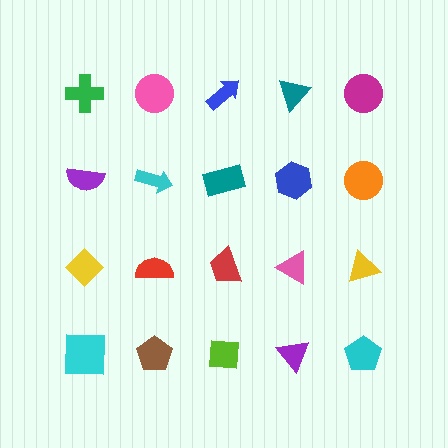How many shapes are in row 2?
5 shapes.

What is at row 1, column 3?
A blue arrow.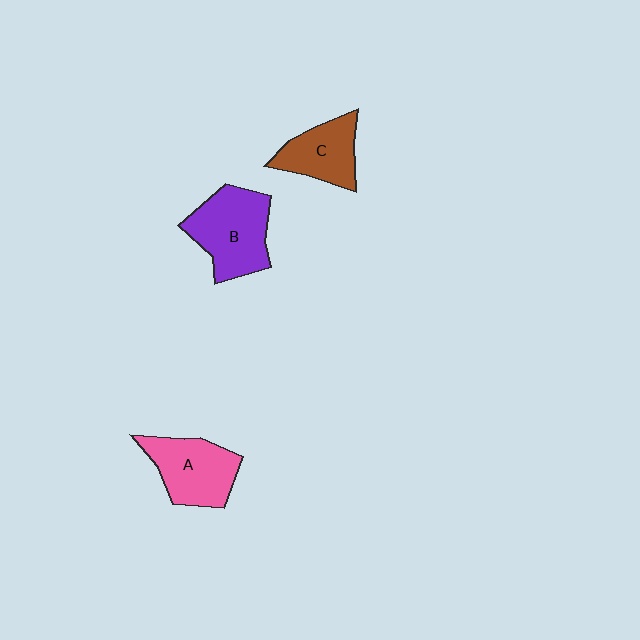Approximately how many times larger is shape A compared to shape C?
Approximately 1.2 times.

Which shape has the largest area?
Shape B (purple).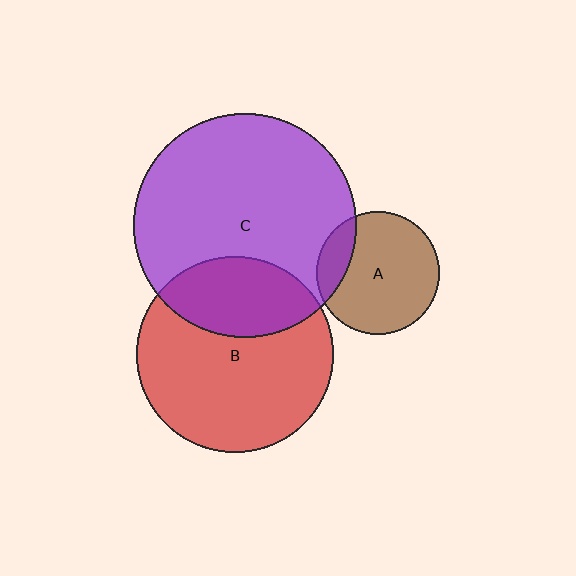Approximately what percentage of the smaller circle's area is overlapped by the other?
Approximately 30%.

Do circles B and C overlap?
Yes.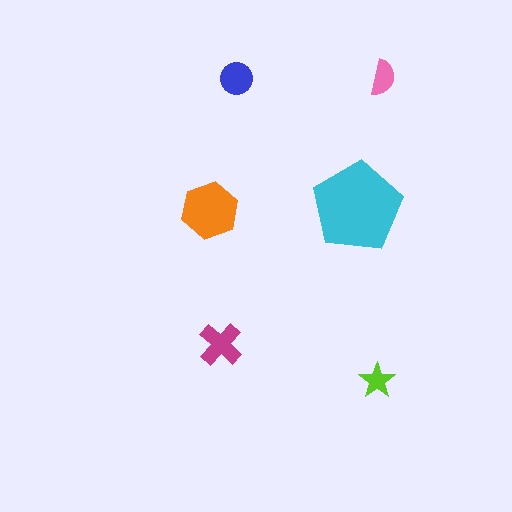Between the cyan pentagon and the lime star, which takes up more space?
The cyan pentagon.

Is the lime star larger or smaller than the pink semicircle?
Smaller.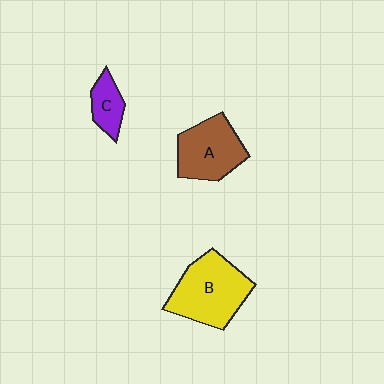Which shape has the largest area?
Shape B (yellow).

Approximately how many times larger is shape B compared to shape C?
Approximately 2.7 times.